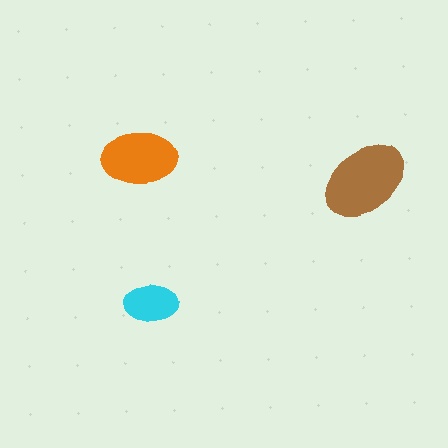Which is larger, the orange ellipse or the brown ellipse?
The brown one.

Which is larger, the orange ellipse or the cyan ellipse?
The orange one.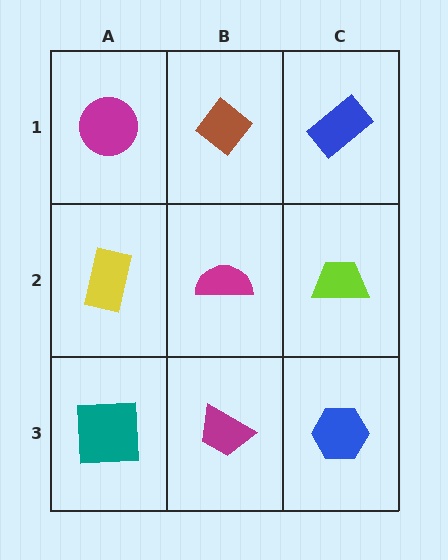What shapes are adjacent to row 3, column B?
A magenta semicircle (row 2, column B), a teal square (row 3, column A), a blue hexagon (row 3, column C).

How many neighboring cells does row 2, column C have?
3.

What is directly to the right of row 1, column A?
A brown diamond.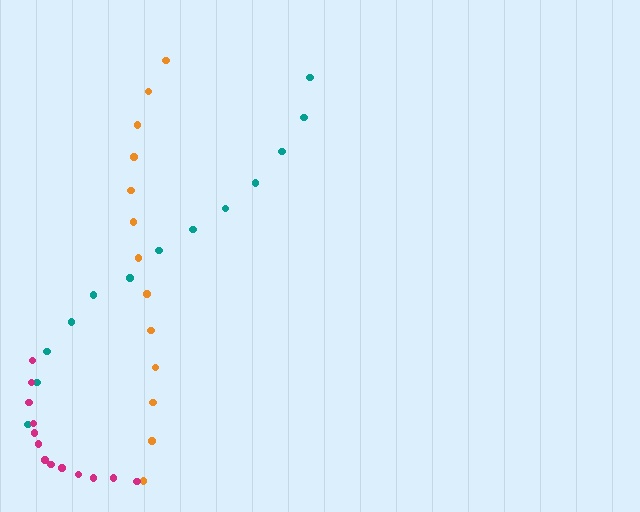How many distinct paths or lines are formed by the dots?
There are 3 distinct paths.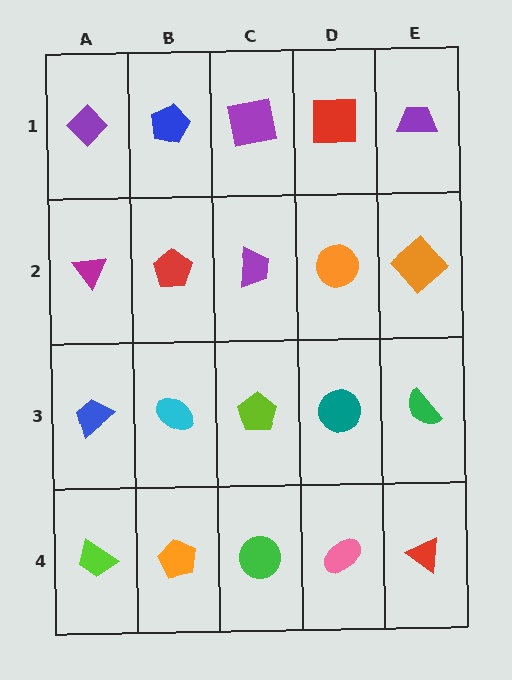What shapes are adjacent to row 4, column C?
A lime pentagon (row 3, column C), an orange pentagon (row 4, column B), a pink ellipse (row 4, column D).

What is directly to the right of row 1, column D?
A purple trapezoid.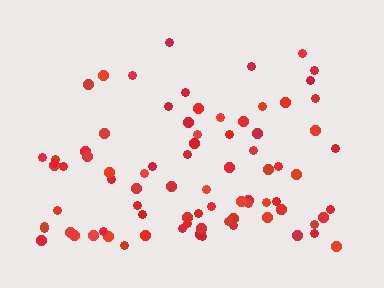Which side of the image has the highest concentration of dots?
The bottom.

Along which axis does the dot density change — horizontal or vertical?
Vertical.